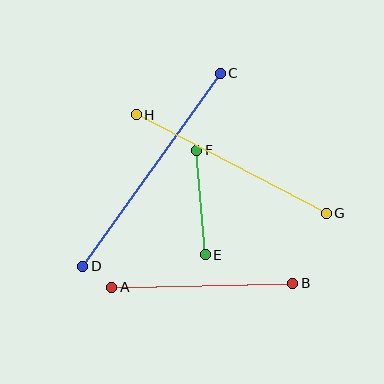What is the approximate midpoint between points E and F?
The midpoint is at approximately (201, 203) pixels.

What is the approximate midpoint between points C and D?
The midpoint is at approximately (151, 170) pixels.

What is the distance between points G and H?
The distance is approximately 214 pixels.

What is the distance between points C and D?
The distance is approximately 237 pixels.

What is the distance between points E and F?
The distance is approximately 105 pixels.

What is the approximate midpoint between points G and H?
The midpoint is at approximately (231, 164) pixels.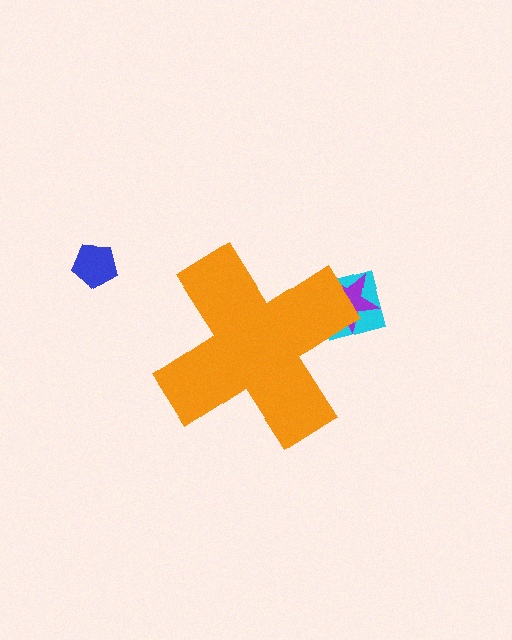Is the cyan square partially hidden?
Yes, the cyan square is partially hidden behind the orange cross.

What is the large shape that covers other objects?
An orange cross.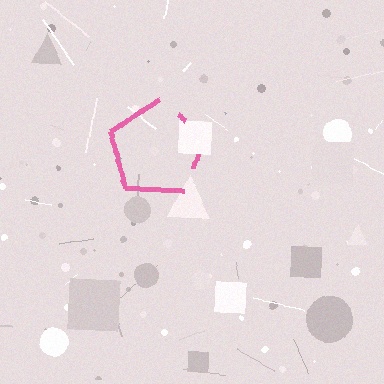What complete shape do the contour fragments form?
The contour fragments form a pentagon.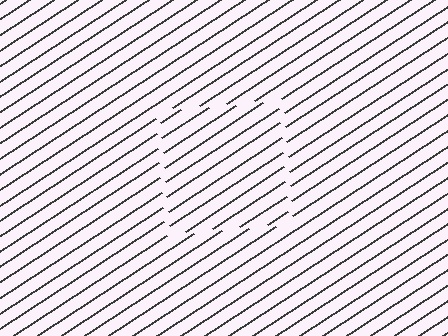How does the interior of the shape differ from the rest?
The interior of the shape contains the same grating, shifted by half a period — the contour is defined by the phase discontinuity where line-ends from the inner and outer gratings abut.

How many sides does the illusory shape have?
4 sides — the line-ends trace a square.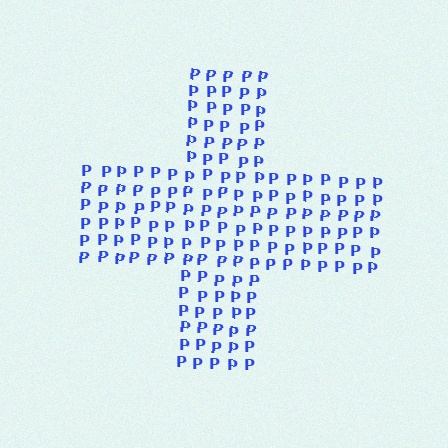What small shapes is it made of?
It is made of small letter P's.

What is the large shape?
The large shape is a cross.